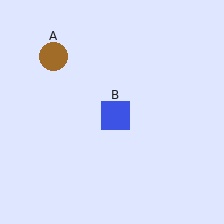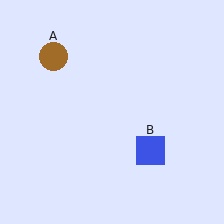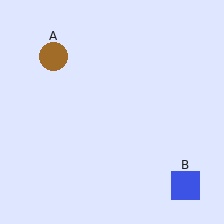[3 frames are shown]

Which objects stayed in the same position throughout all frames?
Brown circle (object A) remained stationary.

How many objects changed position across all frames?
1 object changed position: blue square (object B).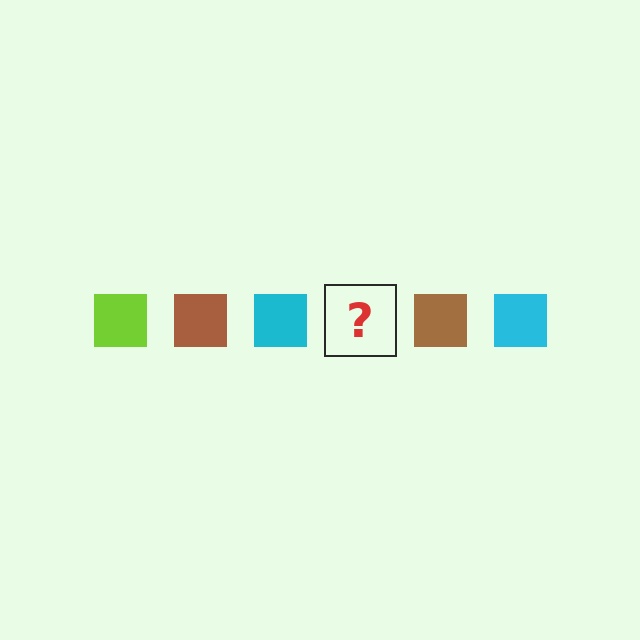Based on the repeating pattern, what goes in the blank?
The blank should be a lime square.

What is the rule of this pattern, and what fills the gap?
The rule is that the pattern cycles through lime, brown, cyan squares. The gap should be filled with a lime square.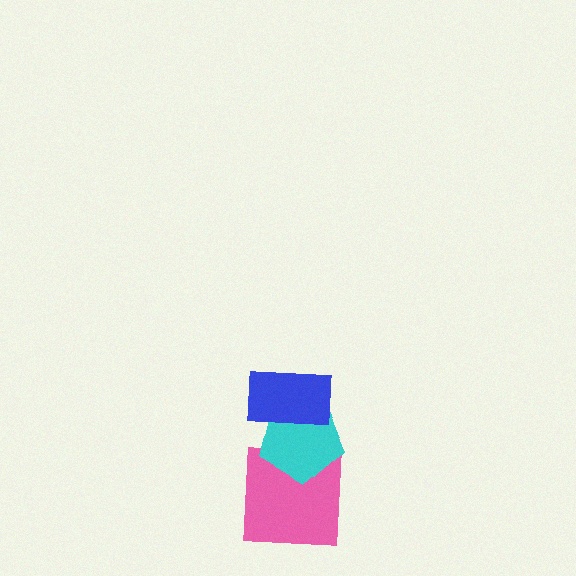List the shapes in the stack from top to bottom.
From top to bottom: the blue rectangle, the cyan pentagon, the pink square.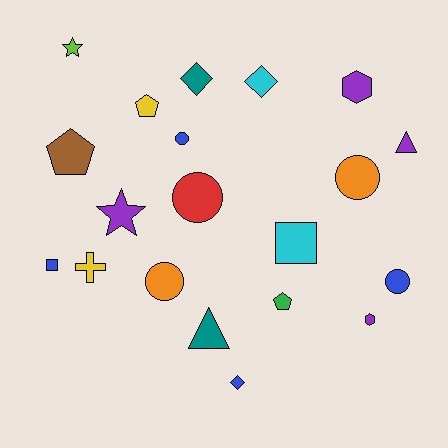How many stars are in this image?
There are 2 stars.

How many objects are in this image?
There are 20 objects.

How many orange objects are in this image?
There are 2 orange objects.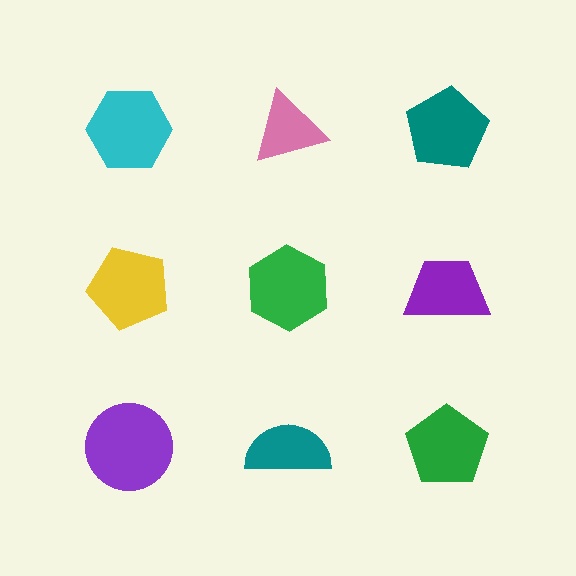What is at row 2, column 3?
A purple trapezoid.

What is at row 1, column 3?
A teal pentagon.